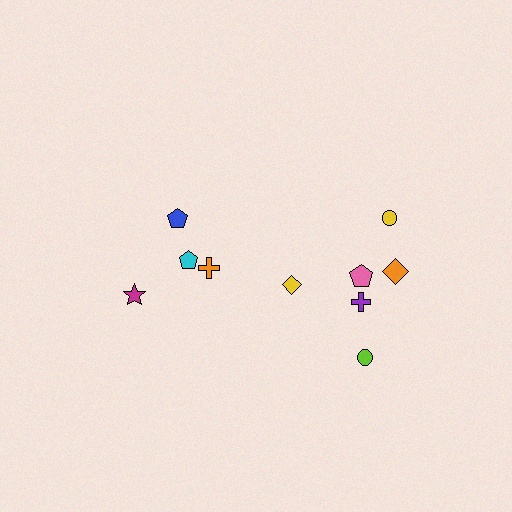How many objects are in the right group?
There are 6 objects.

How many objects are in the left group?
There are 4 objects.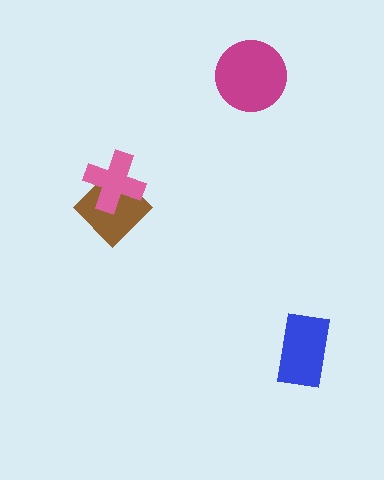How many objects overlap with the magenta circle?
0 objects overlap with the magenta circle.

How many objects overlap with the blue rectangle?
0 objects overlap with the blue rectangle.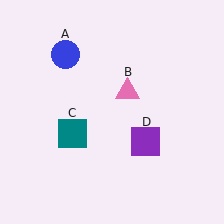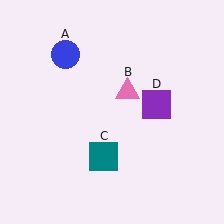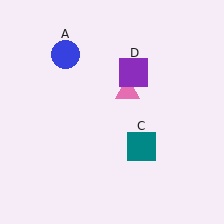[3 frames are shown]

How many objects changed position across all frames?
2 objects changed position: teal square (object C), purple square (object D).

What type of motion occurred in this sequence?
The teal square (object C), purple square (object D) rotated counterclockwise around the center of the scene.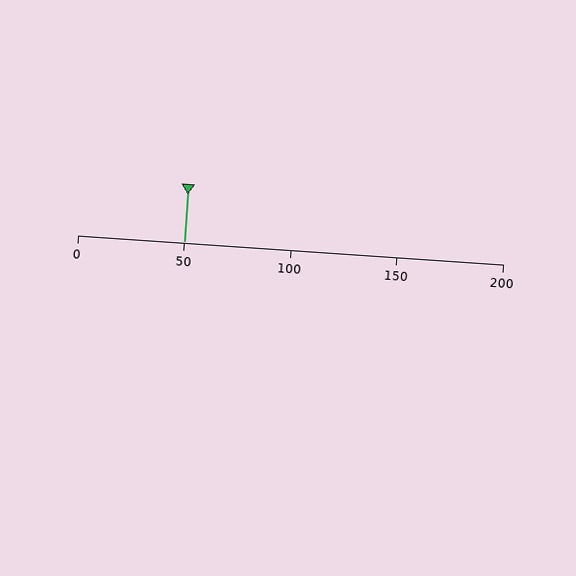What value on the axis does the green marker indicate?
The marker indicates approximately 50.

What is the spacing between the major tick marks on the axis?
The major ticks are spaced 50 apart.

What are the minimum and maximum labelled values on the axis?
The axis runs from 0 to 200.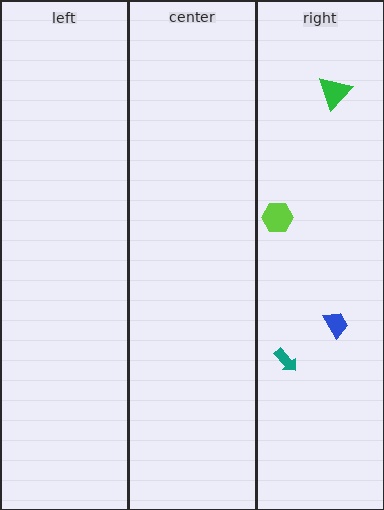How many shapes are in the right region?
4.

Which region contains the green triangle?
The right region.